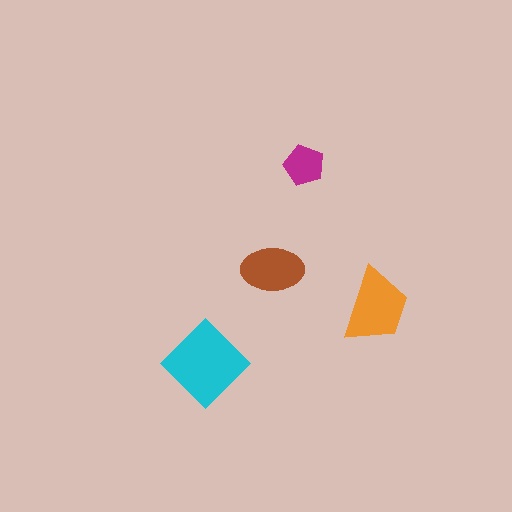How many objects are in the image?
There are 4 objects in the image.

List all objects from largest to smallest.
The cyan diamond, the orange trapezoid, the brown ellipse, the magenta pentagon.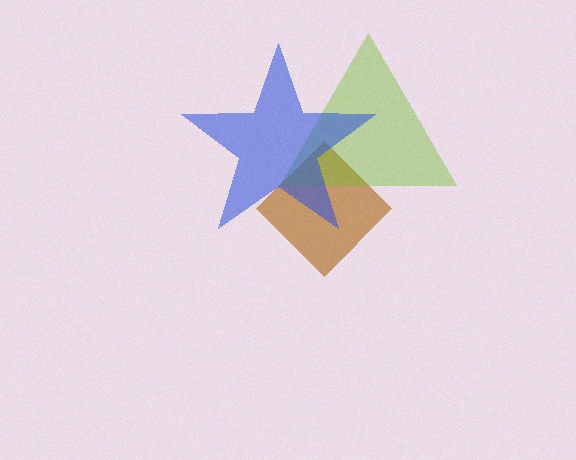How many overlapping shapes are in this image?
There are 3 overlapping shapes in the image.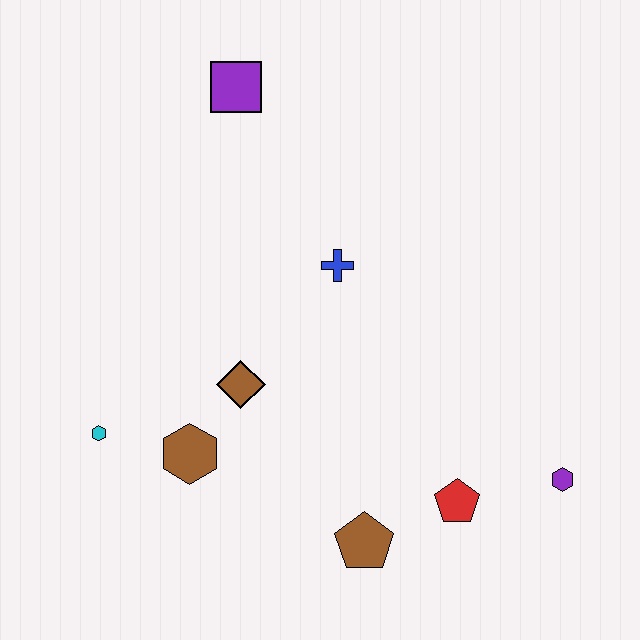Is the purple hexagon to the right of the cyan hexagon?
Yes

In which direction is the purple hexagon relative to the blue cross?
The purple hexagon is to the right of the blue cross.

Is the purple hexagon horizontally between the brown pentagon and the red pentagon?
No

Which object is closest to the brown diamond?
The brown hexagon is closest to the brown diamond.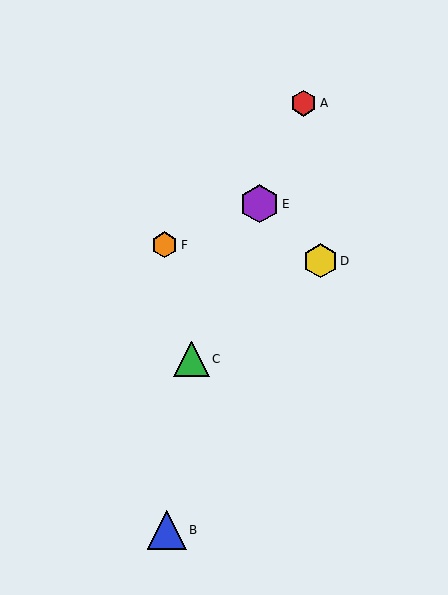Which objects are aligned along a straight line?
Objects A, C, E are aligned along a straight line.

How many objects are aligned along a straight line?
3 objects (A, C, E) are aligned along a straight line.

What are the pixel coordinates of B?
Object B is at (167, 530).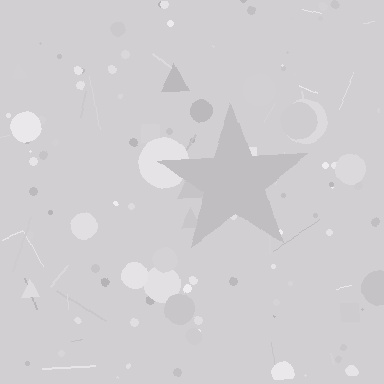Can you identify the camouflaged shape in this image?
The camouflaged shape is a star.